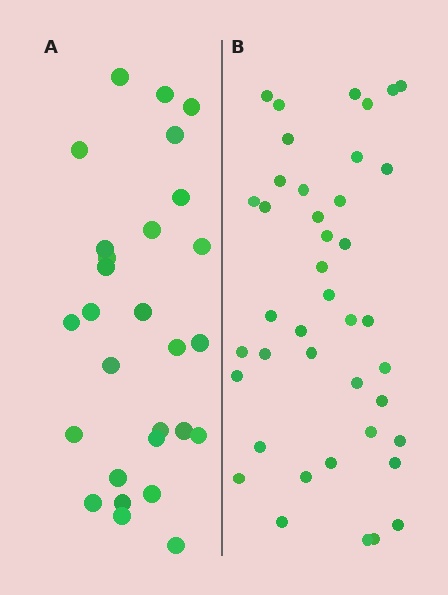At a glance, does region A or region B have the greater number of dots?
Region B (the right region) has more dots.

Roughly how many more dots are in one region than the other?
Region B has approximately 15 more dots than region A.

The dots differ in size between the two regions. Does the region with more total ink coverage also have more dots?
No. Region A has more total ink coverage because its dots are larger, but region B actually contains more individual dots. Total area can be misleading — the number of items is what matters here.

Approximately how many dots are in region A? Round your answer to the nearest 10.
About 30 dots. (The exact count is 28, which rounds to 30.)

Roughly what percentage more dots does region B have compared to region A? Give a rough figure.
About 45% more.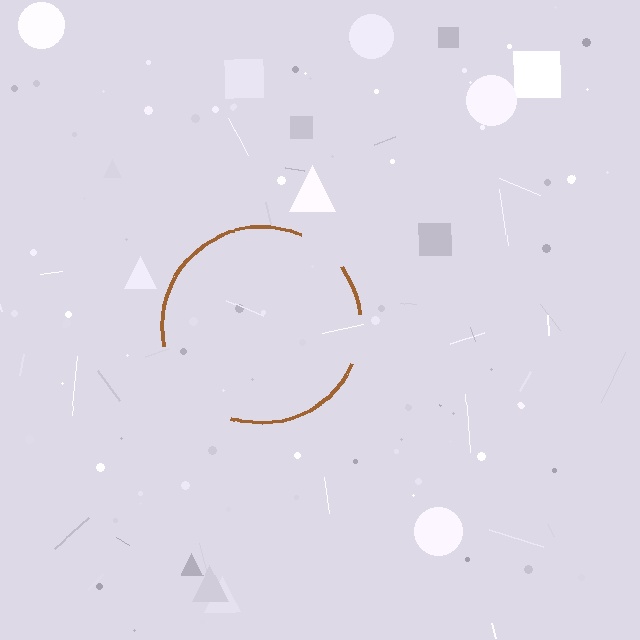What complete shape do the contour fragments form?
The contour fragments form a circle.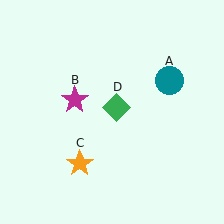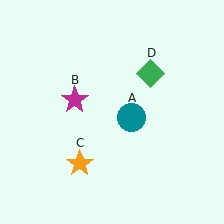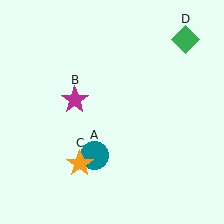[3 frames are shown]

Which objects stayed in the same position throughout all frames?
Magenta star (object B) and orange star (object C) remained stationary.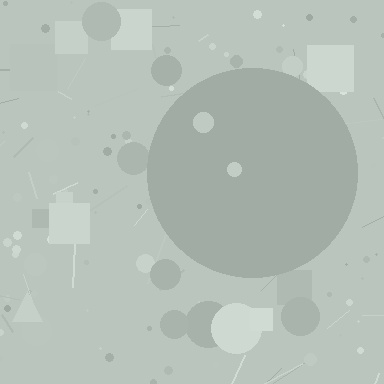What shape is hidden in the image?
A circle is hidden in the image.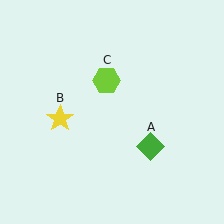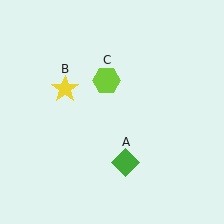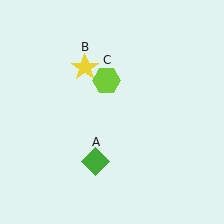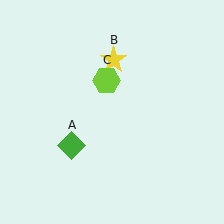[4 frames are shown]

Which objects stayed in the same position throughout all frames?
Lime hexagon (object C) remained stationary.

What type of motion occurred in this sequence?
The green diamond (object A), yellow star (object B) rotated clockwise around the center of the scene.